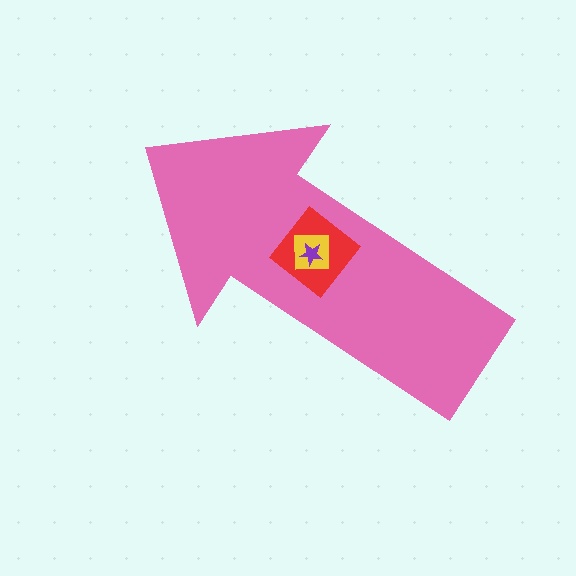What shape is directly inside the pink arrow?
The red diamond.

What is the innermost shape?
The purple star.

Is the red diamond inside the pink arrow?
Yes.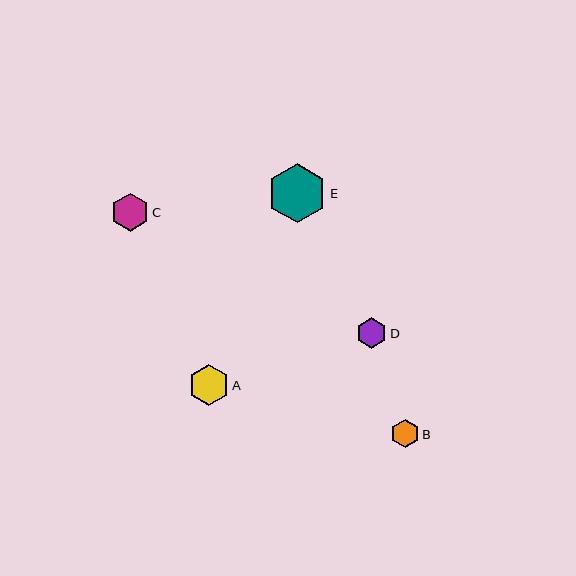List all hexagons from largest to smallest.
From largest to smallest: E, A, C, D, B.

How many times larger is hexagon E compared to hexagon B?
Hexagon E is approximately 2.1 times the size of hexagon B.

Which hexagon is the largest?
Hexagon E is the largest with a size of approximately 59 pixels.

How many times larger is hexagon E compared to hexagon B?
Hexagon E is approximately 2.1 times the size of hexagon B.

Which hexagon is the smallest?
Hexagon B is the smallest with a size of approximately 28 pixels.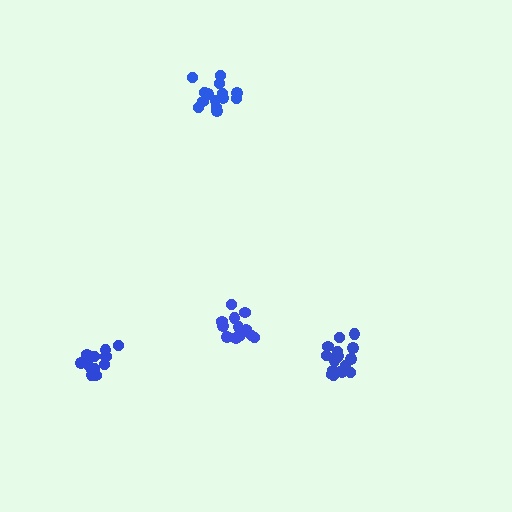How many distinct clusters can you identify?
There are 4 distinct clusters.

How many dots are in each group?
Group 1: 12 dots, Group 2: 12 dots, Group 3: 17 dots, Group 4: 14 dots (55 total).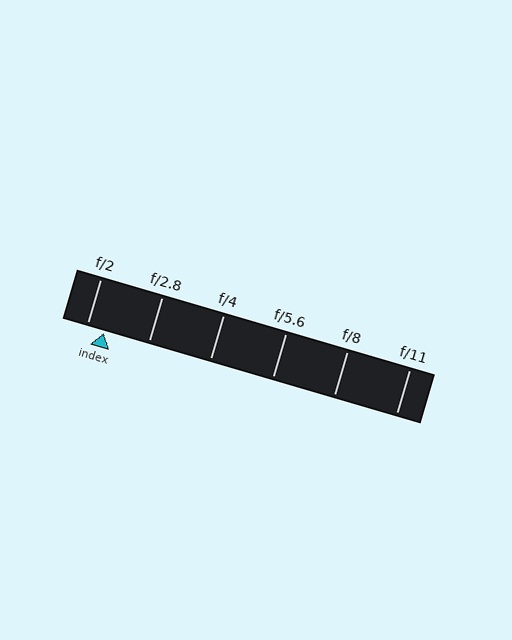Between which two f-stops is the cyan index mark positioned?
The index mark is between f/2 and f/2.8.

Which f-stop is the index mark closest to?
The index mark is closest to f/2.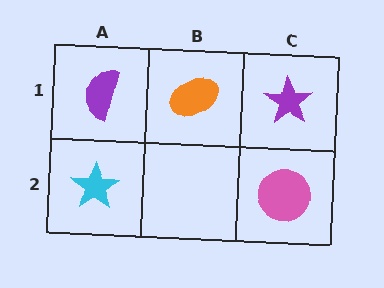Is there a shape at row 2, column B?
No, that cell is empty.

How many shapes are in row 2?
2 shapes.